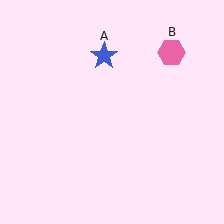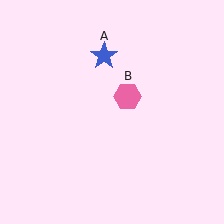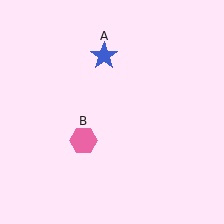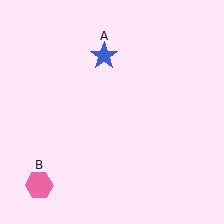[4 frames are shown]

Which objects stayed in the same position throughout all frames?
Blue star (object A) remained stationary.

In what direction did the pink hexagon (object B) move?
The pink hexagon (object B) moved down and to the left.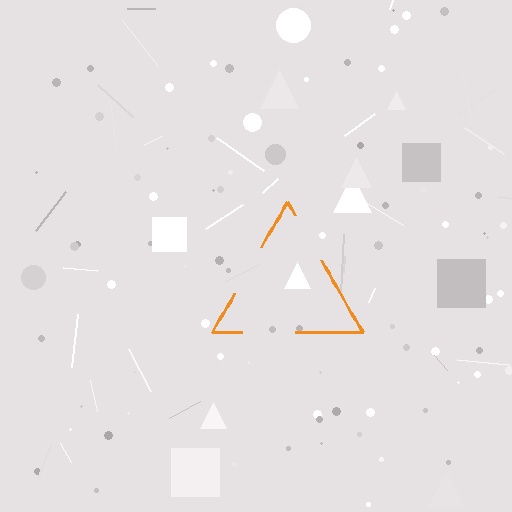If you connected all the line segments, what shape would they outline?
They would outline a triangle.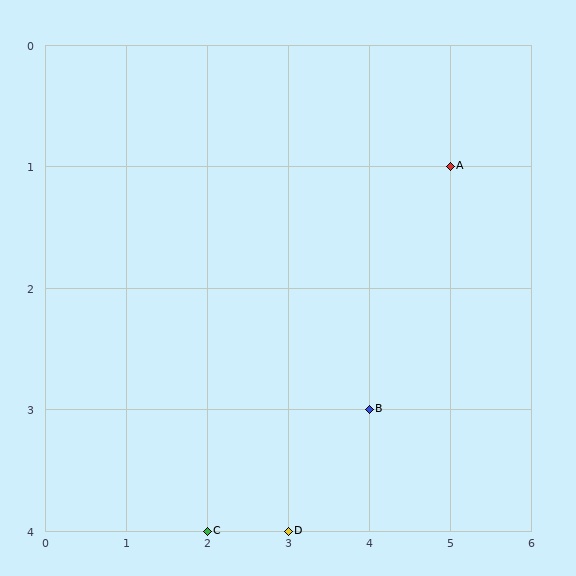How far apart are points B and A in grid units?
Points B and A are 1 column and 2 rows apart (about 2.2 grid units diagonally).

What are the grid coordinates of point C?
Point C is at grid coordinates (2, 4).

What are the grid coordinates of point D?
Point D is at grid coordinates (3, 4).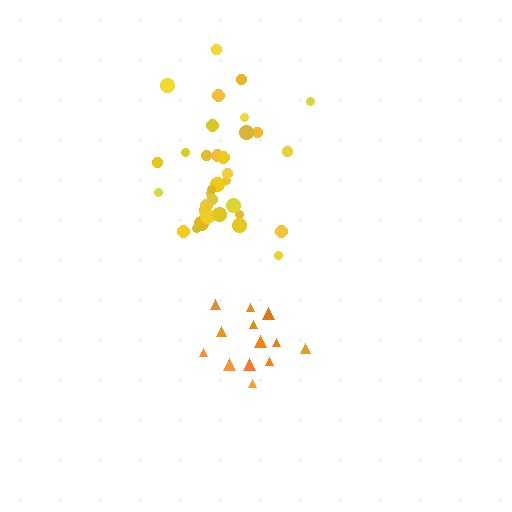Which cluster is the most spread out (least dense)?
Orange.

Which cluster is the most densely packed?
Yellow.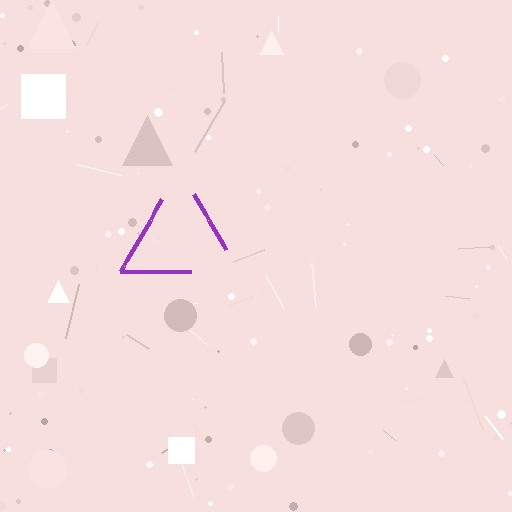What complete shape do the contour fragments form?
The contour fragments form a triangle.